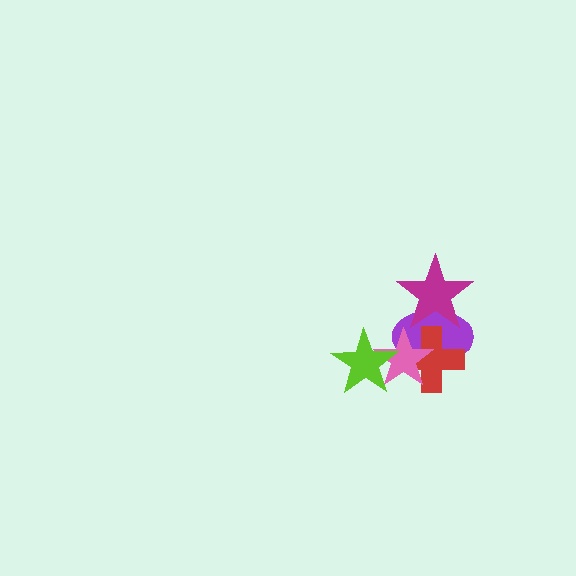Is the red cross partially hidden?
Yes, it is partially covered by another shape.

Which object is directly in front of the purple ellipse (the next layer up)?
The red cross is directly in front of the purple ellipse.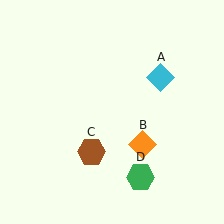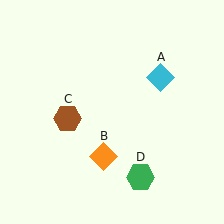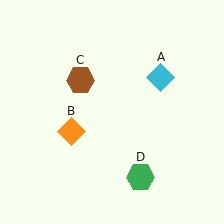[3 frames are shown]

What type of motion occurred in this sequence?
The orange diamond (object B), brown hexagon (object C) rotated clockwise around the center of the scene.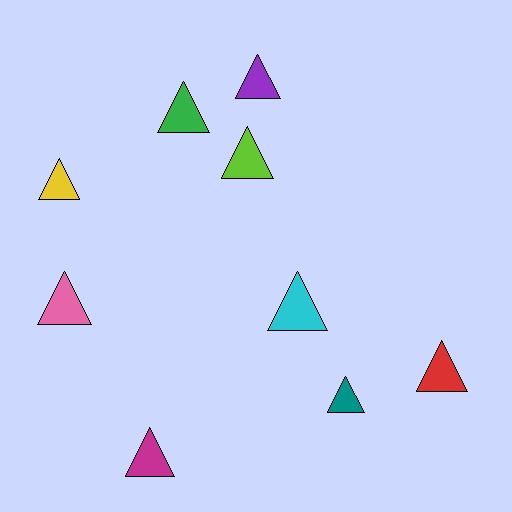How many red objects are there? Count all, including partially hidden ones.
There is 1 red object.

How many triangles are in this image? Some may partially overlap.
There are 9 triangles.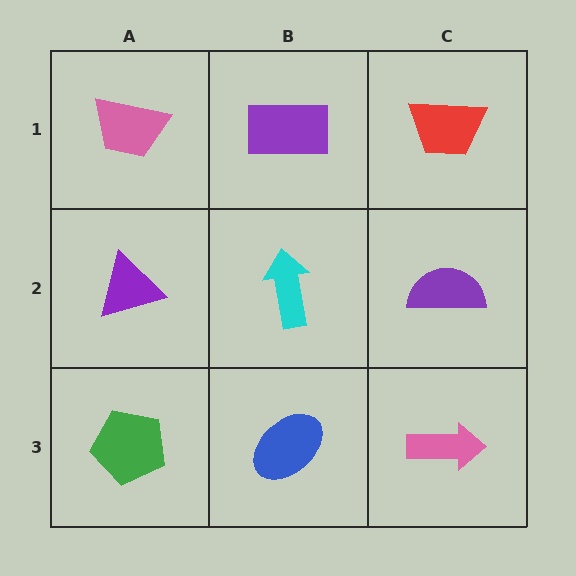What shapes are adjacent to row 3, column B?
A cyan arrow (row 2, column B), a green pentagon (row 3, column A), a pink arrow (row 3, column C).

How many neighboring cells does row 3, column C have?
2.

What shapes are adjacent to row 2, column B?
A purple rectangle (row 1, column B), a blue ellipse (row 3, column B), a purple triangle (row 2, column A), a purple semicircle (row 2, column C).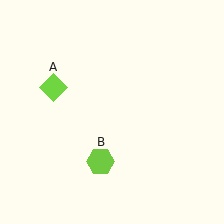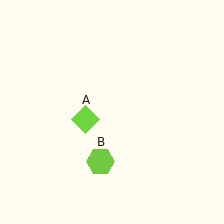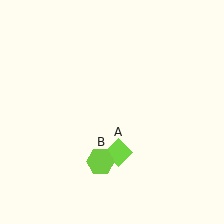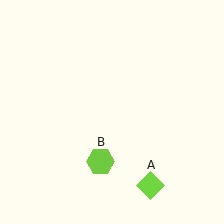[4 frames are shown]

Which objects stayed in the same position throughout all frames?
Lime hexagon (object B) remained stationary.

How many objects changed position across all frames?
1 object changed position: lime diamond (object A).